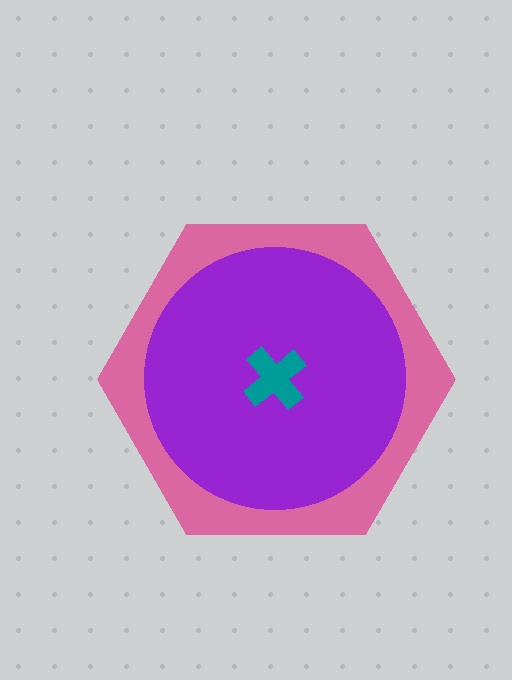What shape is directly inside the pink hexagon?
The purple circle.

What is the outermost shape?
The pink hexagon.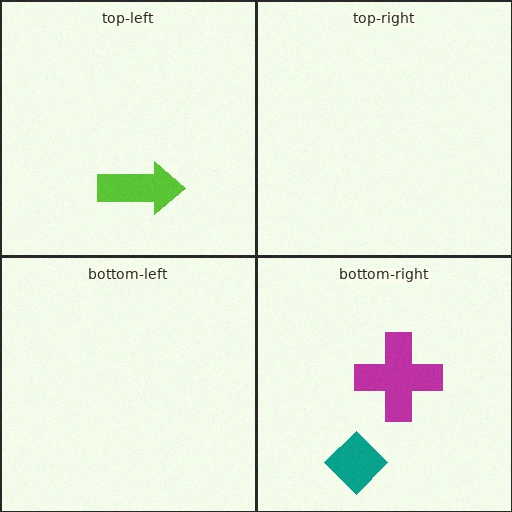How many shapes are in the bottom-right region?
2.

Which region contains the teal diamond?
The bottom-right region.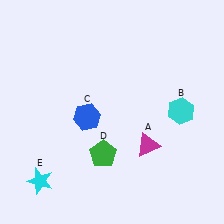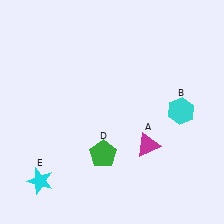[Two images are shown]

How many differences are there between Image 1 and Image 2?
There is 1 difference between the two images.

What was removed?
The blue hexagon (C) was removed in Image 2.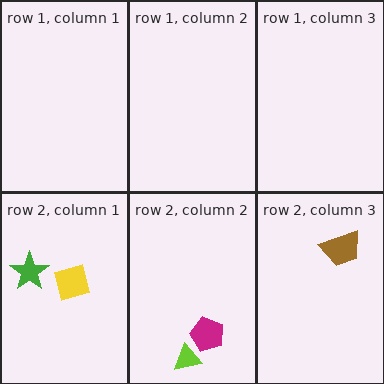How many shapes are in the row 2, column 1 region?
2.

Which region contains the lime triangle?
The row 2, column 2 region.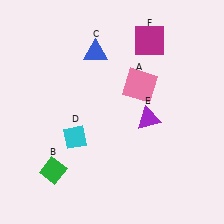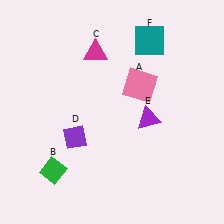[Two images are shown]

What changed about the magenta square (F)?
In Image 1, F is magenta. In Image 2, it changed to teal.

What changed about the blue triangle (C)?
In Image 1, C is blue. In Image 2, it changed to magenta.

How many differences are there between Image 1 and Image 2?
There are 3 differences between the two images.